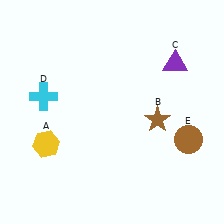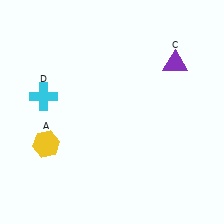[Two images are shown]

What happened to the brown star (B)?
The brown star (B) was removed in Image 2. It was in the bottom-right area of Image 1.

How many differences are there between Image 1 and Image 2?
There are 2 differences between the two images.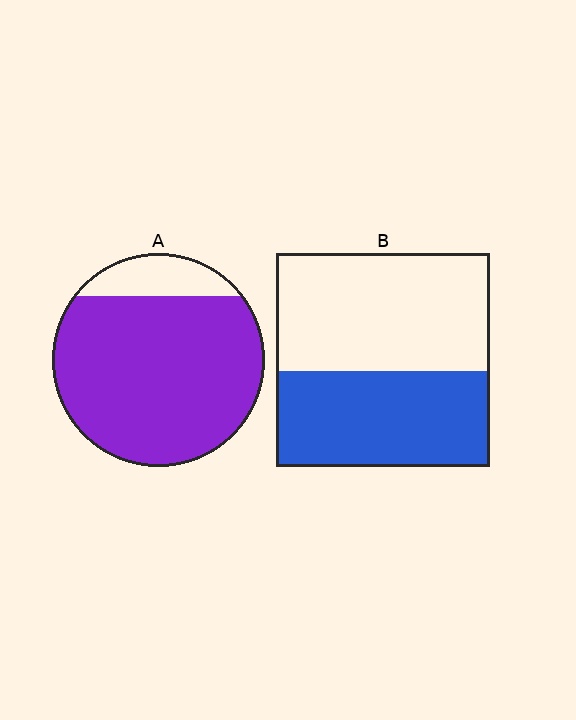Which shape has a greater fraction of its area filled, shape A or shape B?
Shape A.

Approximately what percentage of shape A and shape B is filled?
A is approximately 85% and B is approximately 45%.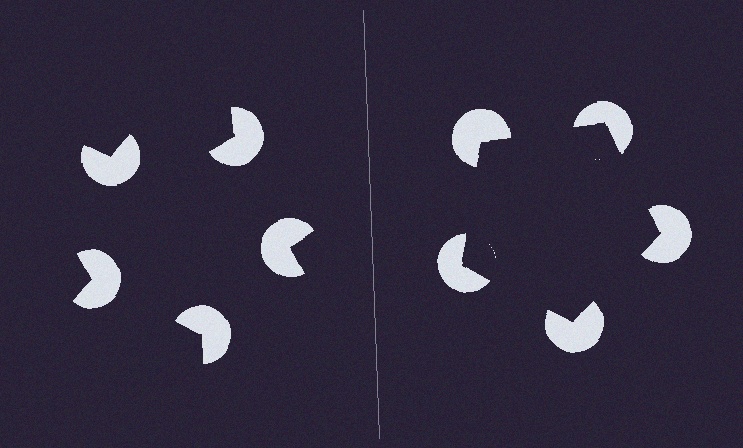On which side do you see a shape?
An illusory pentagon appears on the right side. On the left side the wedge cuts are rotated, so no coherent shape forms.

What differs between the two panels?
The pac-man discs are positioned identically on both sides; only the wedge orientations differ. On the right they align to a pentagon; on the left they are misaligned.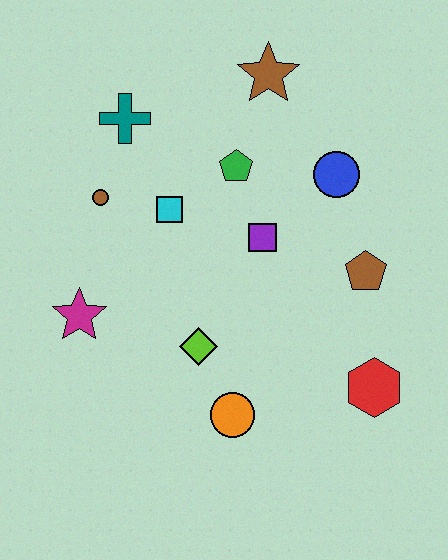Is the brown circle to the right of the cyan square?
No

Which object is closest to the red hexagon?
The brown pentagon is closest to the red hexagon.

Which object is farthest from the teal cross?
The red hexagon is farthest from the teal cross.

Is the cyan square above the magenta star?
Yes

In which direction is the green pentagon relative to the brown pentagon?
The green pentagon is to the left of the brown pentagon.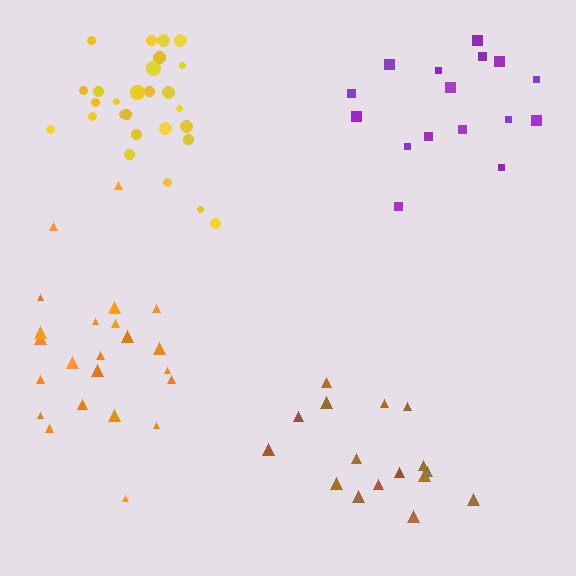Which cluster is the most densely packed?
Yellow.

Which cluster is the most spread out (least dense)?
Brown.